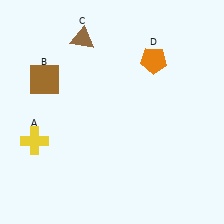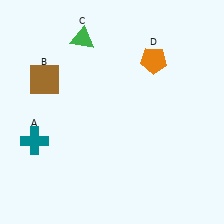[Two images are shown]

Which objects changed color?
A changed from yellow to teal. C changed from brown to green.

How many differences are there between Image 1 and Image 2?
There are 2 differences between the two images.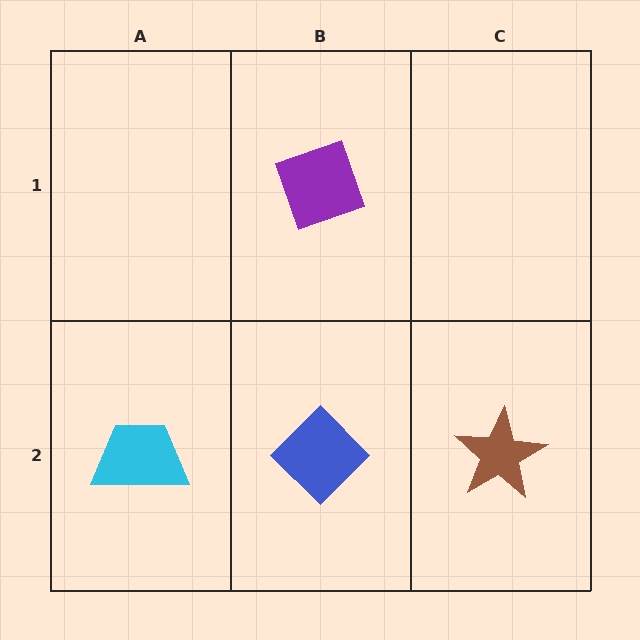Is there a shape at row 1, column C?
No, that cell is empty.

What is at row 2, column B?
A blue diamond.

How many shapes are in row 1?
1 shape.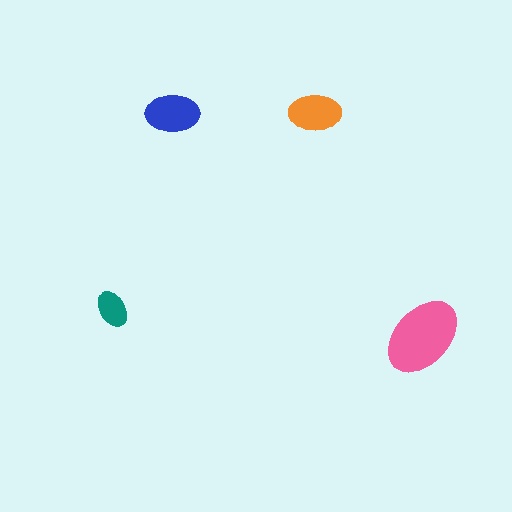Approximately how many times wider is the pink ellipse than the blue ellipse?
About 1.5 times wider.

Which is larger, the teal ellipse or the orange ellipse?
The orange one.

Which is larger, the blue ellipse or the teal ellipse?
The blue one.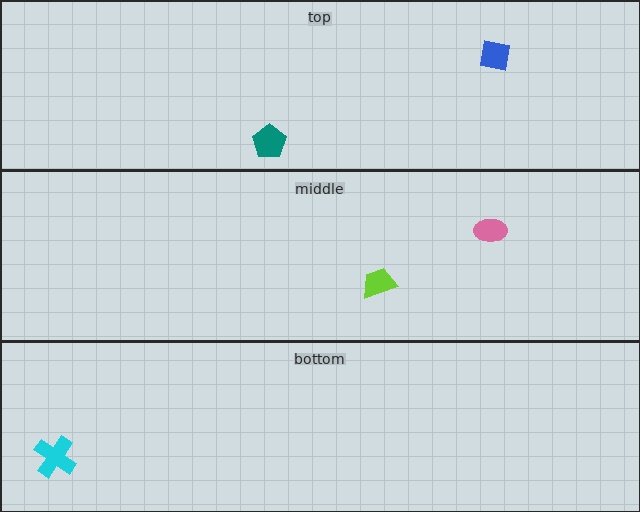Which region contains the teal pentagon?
The top region.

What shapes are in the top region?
The teal pentagon, the blue square.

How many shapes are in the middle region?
2.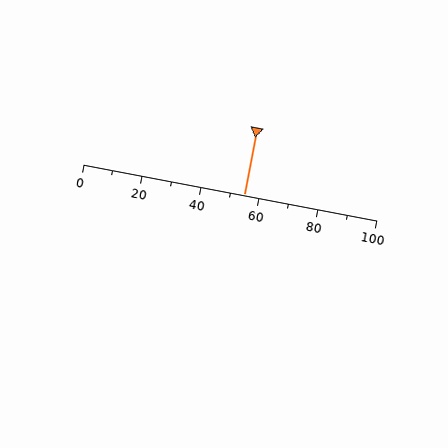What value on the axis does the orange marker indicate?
The marker indicates approximately 55.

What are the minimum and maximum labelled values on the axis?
The axis runs from 0 to 100.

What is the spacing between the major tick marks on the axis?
The major ticks are spaced 20 apart.